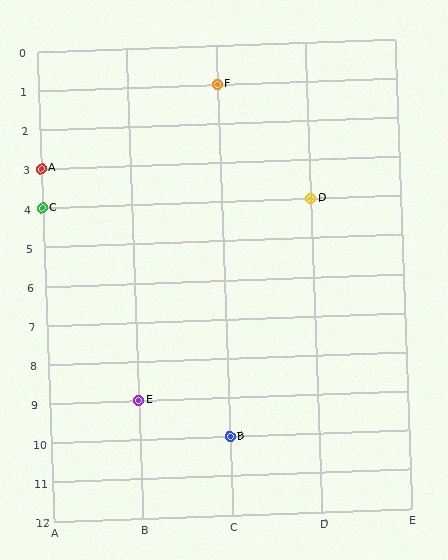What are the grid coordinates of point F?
Point F is at grid coordinates (C, 1).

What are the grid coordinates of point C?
Point C is at grid coordinates (A, 4).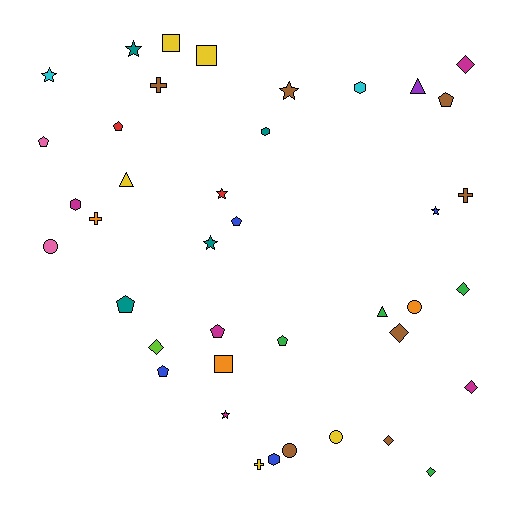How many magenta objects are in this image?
There are 5 magenta objects.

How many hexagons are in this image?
There are 4 hexagons.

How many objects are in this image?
There are 40 objects.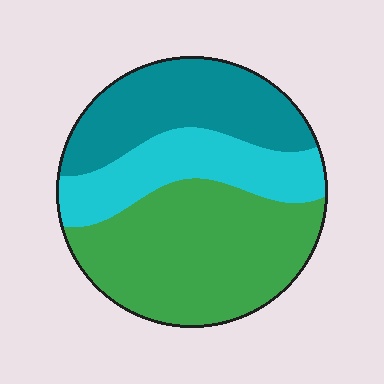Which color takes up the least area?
Cyan, at roughly 25%.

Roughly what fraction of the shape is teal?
Teal takes up about one third (1/3) of the shape.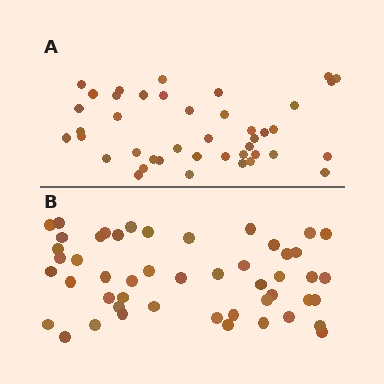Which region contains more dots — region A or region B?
Region B (the bottom region) has more dots.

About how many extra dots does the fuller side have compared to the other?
Region B has roughly 8 or so more dots than region A.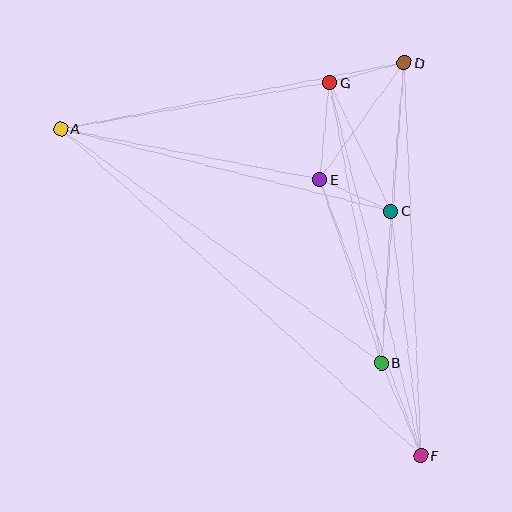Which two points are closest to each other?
Points D and G are closest to each other.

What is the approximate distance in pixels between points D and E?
The distance between D and E is approximately 144 pixels.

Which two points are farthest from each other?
Points A and F are farthest from each other.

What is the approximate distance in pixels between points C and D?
The distance between C and D is approximately 149 pixels.